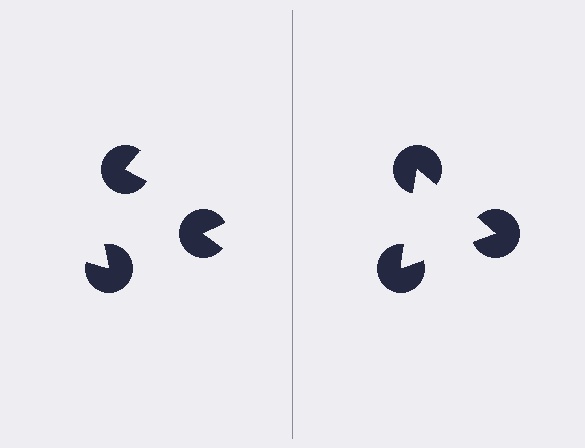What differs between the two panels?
The pac-man discs are positioned identically on both sides; only the wedge orientations differ. On the right they align to a triangle; on the left they are misaligned.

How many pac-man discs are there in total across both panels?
6 — 3 on each side.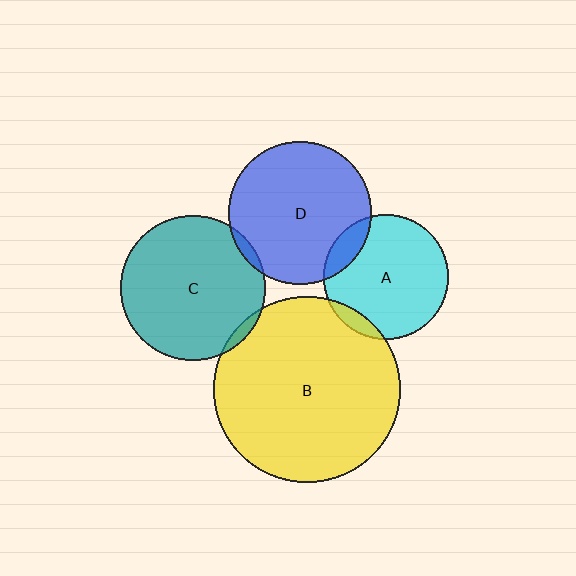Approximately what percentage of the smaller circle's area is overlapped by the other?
Approximately 5%.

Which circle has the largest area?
Circle B (yellow).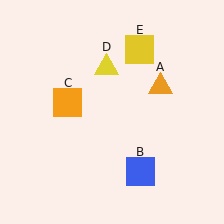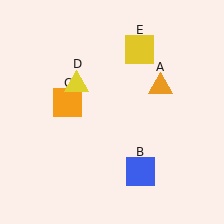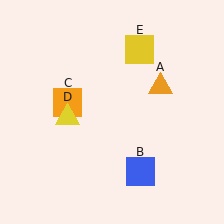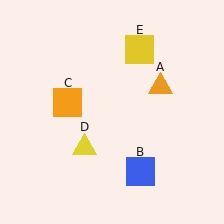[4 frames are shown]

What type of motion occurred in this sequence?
The yellow triangle (object D) rotated counterclockwise around the center of the scene.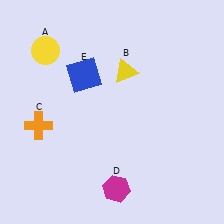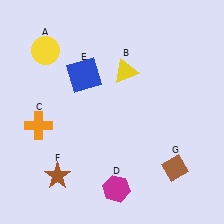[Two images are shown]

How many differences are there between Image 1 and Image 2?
There are 2 differences between the two images.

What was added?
A brown star (F), a brown diamond (G) were added in Image 2.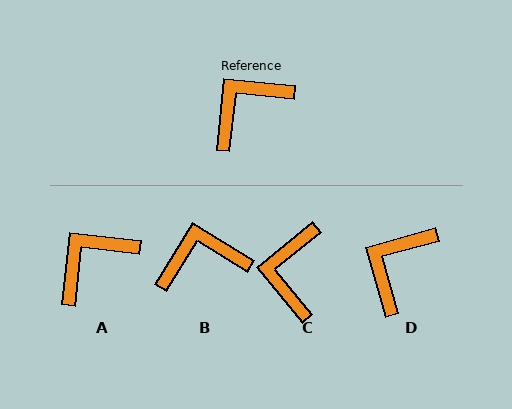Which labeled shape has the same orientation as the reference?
A.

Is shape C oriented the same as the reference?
No, it is off by about 45 degrees.